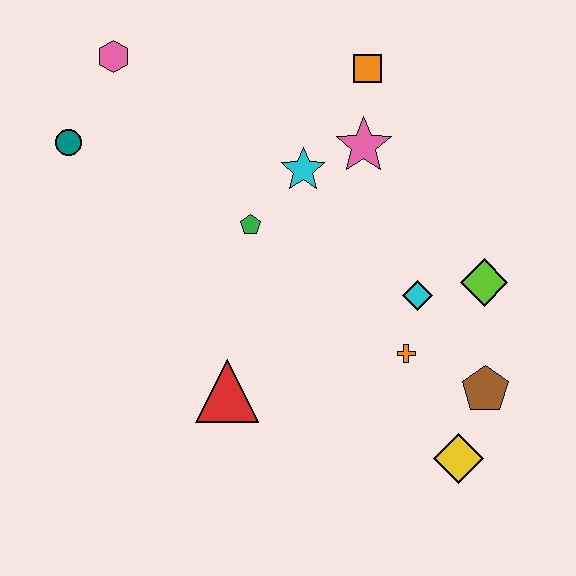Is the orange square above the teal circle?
Yes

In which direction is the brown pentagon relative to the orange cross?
The brown pentagon is to the right of the orange cross.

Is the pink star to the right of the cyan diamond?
No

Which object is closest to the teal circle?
The pink hexagon is closest to the teal circle.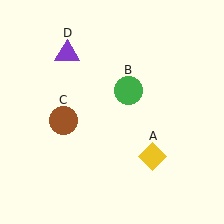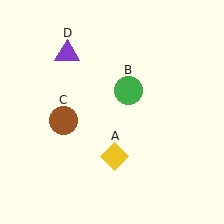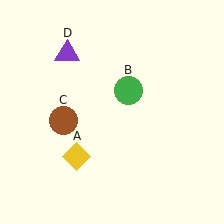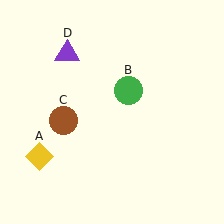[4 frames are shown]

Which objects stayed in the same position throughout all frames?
Green circle (object B) and brown circle (object C) and purple triangle (object D) remained stationary.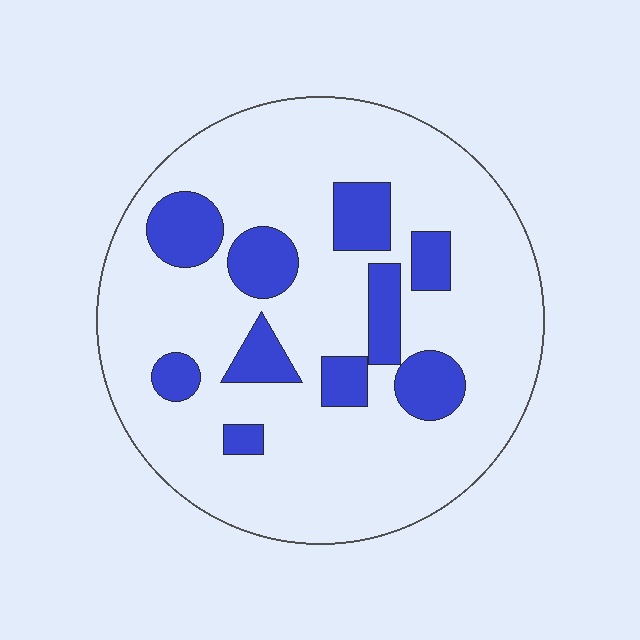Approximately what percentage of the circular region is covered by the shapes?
Approximately 20%.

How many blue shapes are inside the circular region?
10.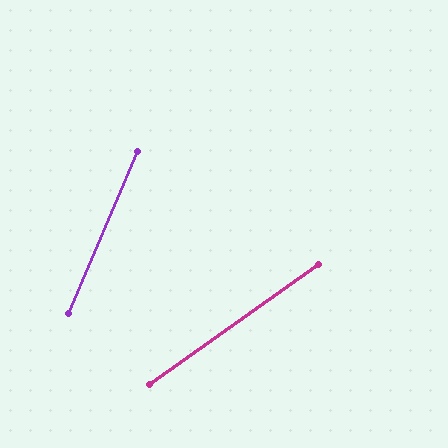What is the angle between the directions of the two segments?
Approximately 31 degrees.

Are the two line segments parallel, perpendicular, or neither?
Neither parallel nor perpendicular — they differ by about 31°.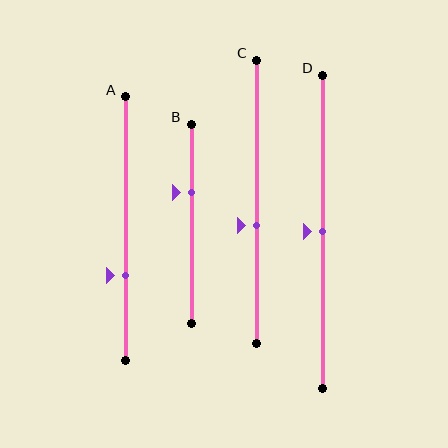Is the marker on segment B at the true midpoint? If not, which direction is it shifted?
No, the marker on segment B is shifted upward by about 16% of the segment length.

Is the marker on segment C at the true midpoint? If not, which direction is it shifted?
No, the marker on segment C is shifted downward by about 8% of the segment length.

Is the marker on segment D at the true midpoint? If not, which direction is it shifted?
Yes, the marker on segment D is at the true midpoint.